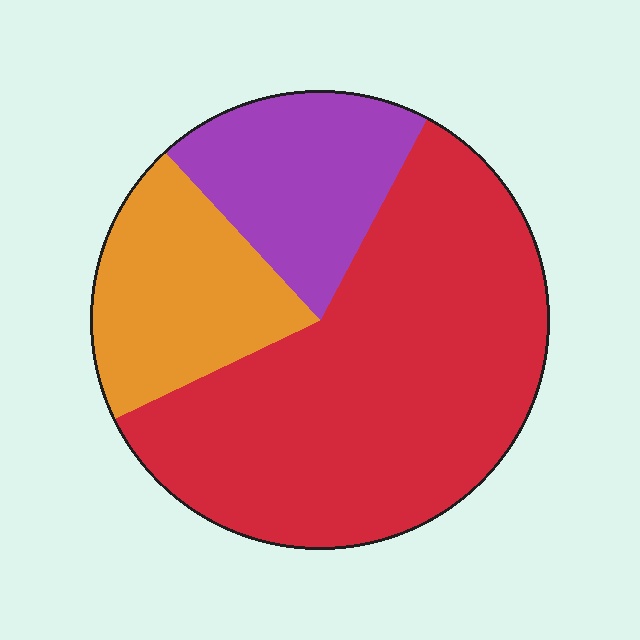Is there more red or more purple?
Red.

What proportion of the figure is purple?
Purple takes up about one fifth (1/5) of the figure.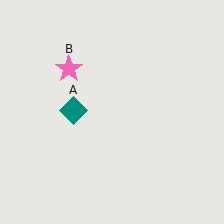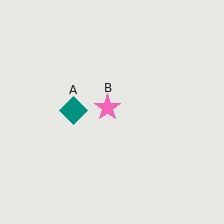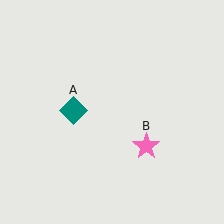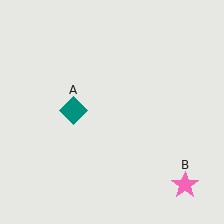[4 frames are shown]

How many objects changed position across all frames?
1 object changed position: pink star (object B).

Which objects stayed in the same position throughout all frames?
Teal diamond (object A) remained stationary.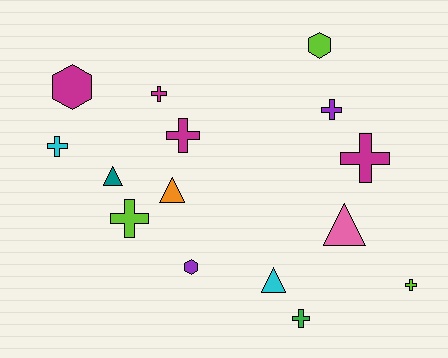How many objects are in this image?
There are 15 objects.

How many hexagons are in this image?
There are 3 hexagons.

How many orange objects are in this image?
There is 1 orange object.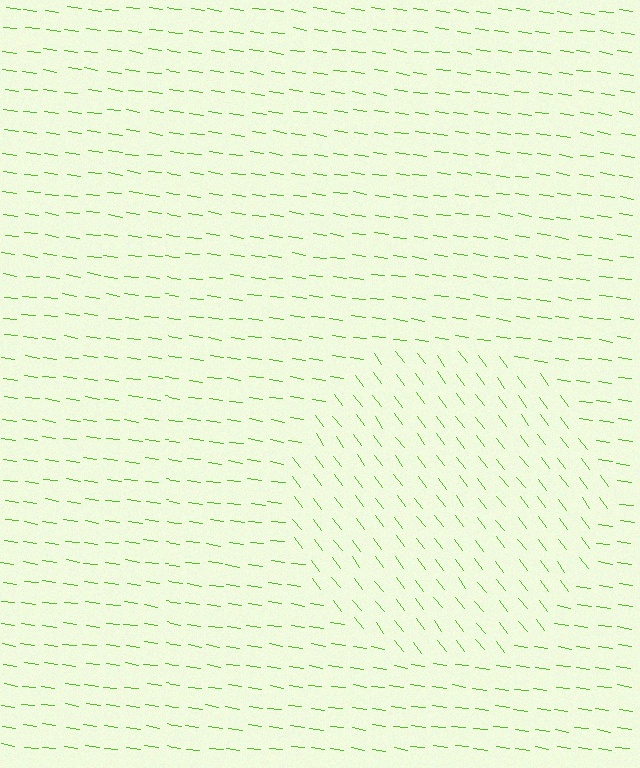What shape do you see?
I see a circle.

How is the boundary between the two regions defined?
The boundary is defined purely by a change in line orientation (approximately 45 degrees difference). All lines are the same color and thickness.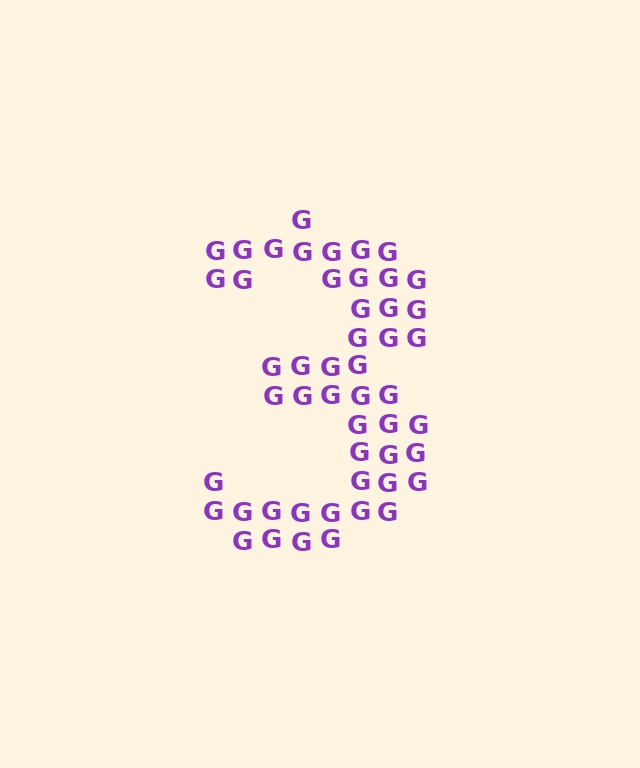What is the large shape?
The large shape is the digit 3.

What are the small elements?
The small elements are letter G's.